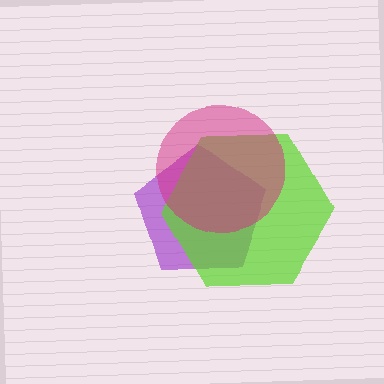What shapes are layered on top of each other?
The layered shapes are: a purple pentagon, a lime hexagon, a magenta circle.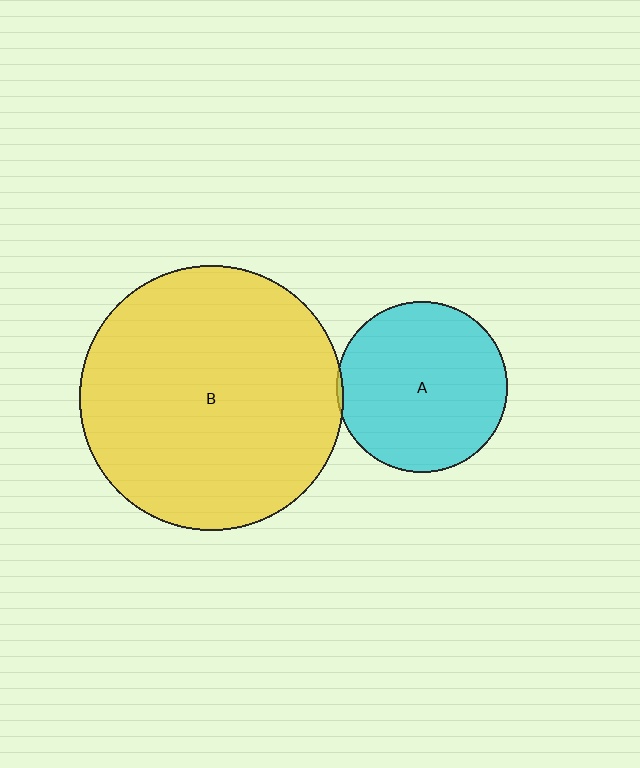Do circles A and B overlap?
Yes.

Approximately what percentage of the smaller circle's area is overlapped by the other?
Approximately 5%.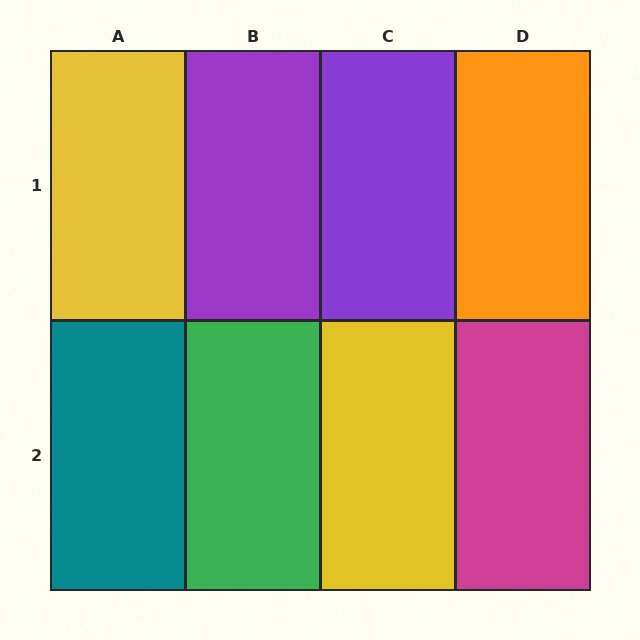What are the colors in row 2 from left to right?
Teal, green, yellow, magenta.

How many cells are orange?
1 cell is orange.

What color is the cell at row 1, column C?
Purple.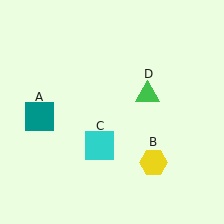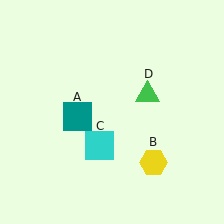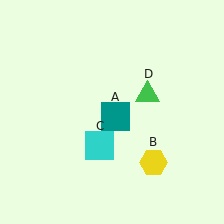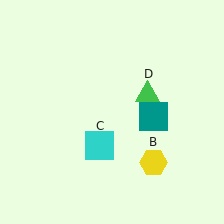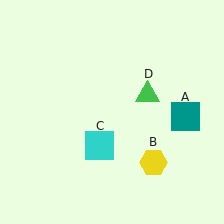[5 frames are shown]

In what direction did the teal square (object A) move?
The teal square (object A) moved right.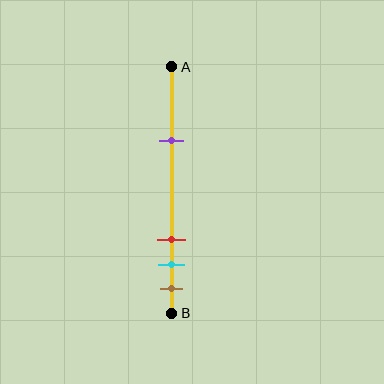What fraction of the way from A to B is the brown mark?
The brown mark is approximately 90% (0.9) of the way from A to B.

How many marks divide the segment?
There are 4 marks dividing the segment.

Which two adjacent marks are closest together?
The cyan and brown marks are the closest adjacent pair.